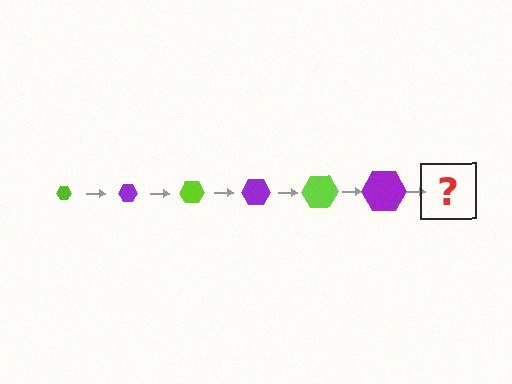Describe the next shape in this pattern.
It should be a lime hexagon, larger than the previous one.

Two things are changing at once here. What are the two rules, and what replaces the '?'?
The two rules are that the hexagon grows larger each step and the color cycles through lime and purple. The '?' should be a lime hexagon, larger than the previous one.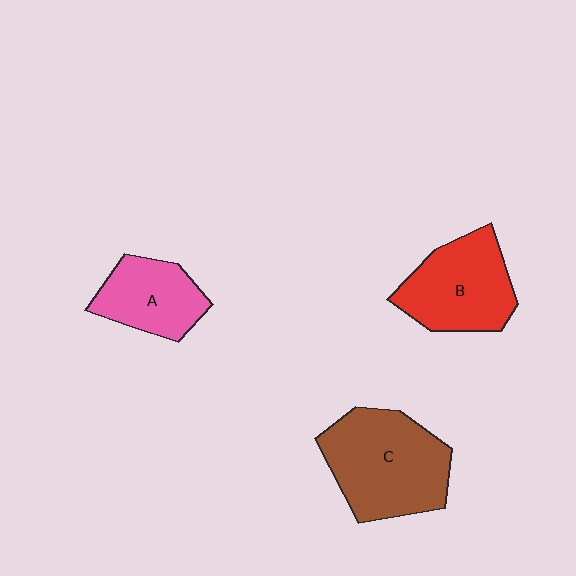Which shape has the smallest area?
Shape A (pink).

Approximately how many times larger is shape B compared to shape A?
Approximately 1.3 times.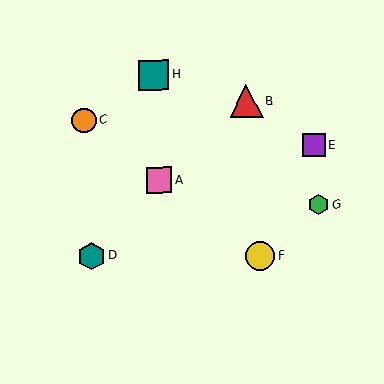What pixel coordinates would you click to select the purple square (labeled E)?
Click at (314, 145) to select the purple square E.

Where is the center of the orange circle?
The center of the orange circle is at (84, 120).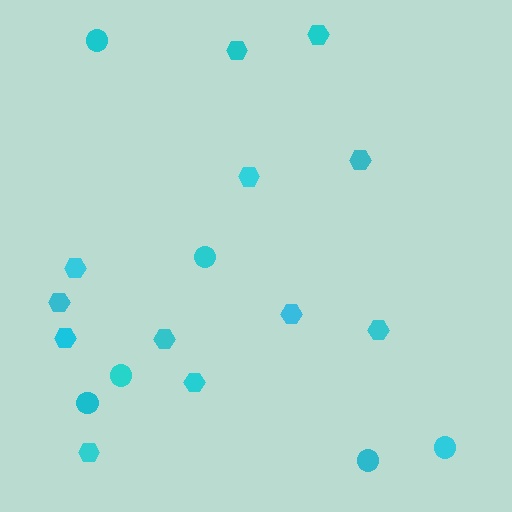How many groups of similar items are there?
There are 2 groups: one group of circles (6) and one group of hexagons (12).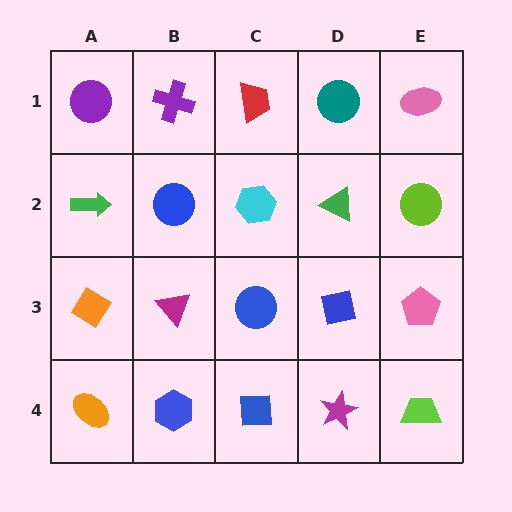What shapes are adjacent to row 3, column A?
A green arrow (row 2, column A), an orange ellipse (row 4, column A), a magenta triangle (row 3, column B).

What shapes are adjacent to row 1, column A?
A green arrow (row 2, column A), a purple cross (row 1, column B).